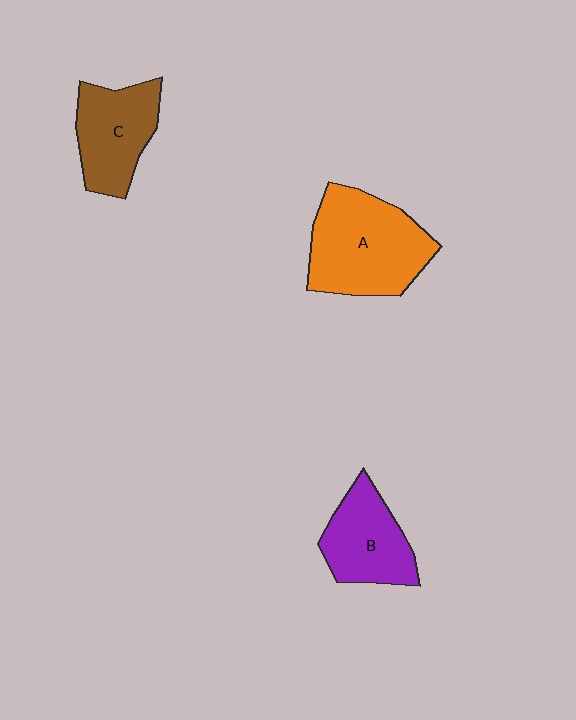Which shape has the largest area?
Shape A (orange).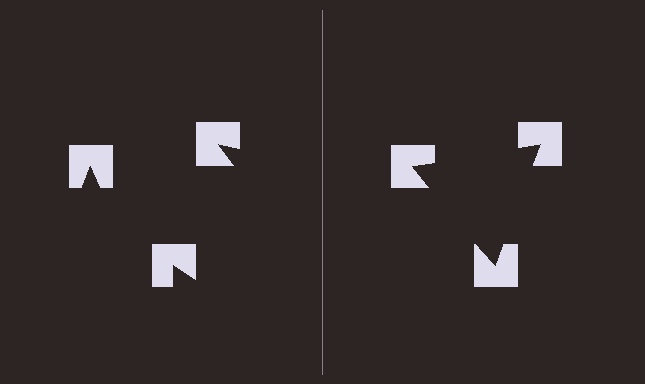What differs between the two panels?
The notched squares are positioned identically on both sides; only the wedge orientations differ. On the right they align to a triangle; on the left they are misaligned.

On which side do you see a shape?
An illusory triangle appears on the right side. On the left side the wedge cuts are rotated, so no coherent shape forms.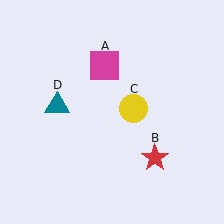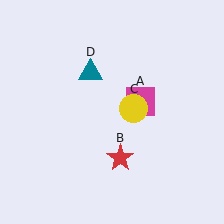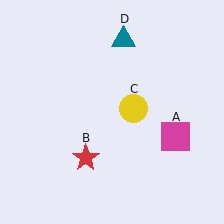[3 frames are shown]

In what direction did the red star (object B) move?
The red star (object B) moved left.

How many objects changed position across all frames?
3 objects changed position: magenta square (object A), red star (object B), teal triangle (object D).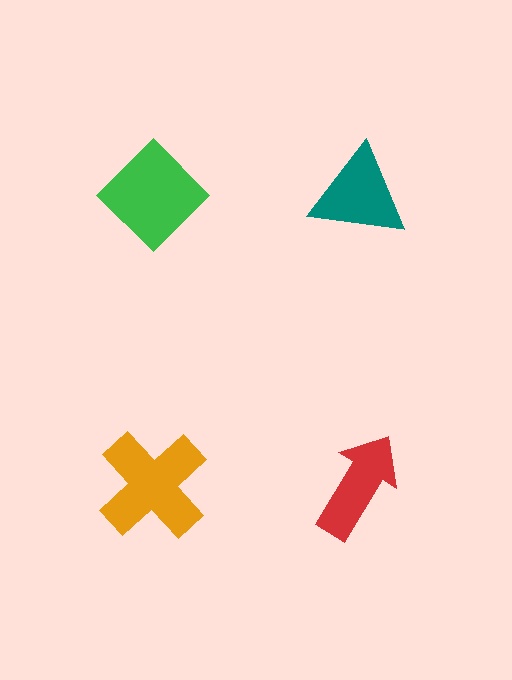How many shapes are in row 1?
2 shapes.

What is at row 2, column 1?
An orange cross.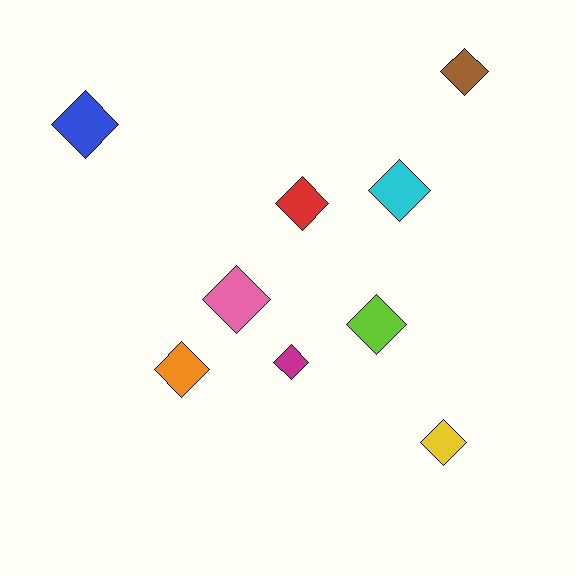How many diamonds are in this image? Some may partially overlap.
There are 9 diamonds.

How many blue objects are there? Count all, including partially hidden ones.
There is 1 blue object.